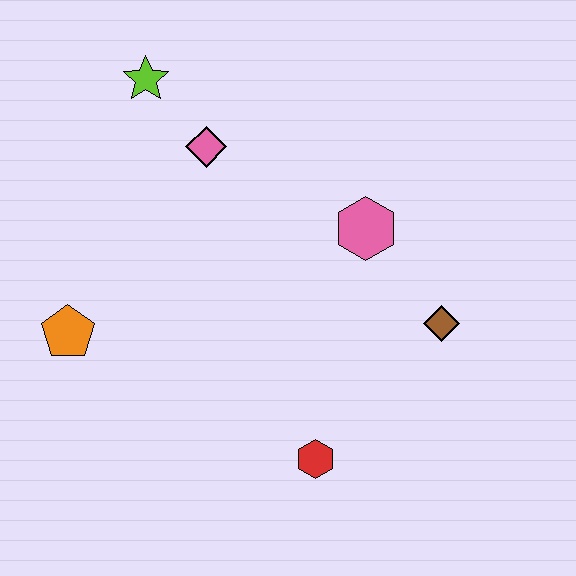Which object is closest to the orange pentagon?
The pink diamond is closest to the orange pentagon.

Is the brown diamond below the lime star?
Yes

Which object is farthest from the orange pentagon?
The brown diamond is farthest from the orange pentagon.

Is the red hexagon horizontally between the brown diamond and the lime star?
Yes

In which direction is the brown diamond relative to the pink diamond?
The brown diamond is to the right of the pink diamond.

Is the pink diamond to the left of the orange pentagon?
No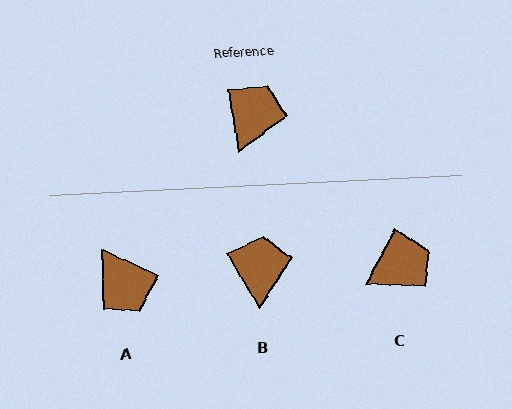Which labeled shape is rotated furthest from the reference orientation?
A, about 125 degrees away.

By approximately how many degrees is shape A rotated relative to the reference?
Approximately 125 degrees clockwise.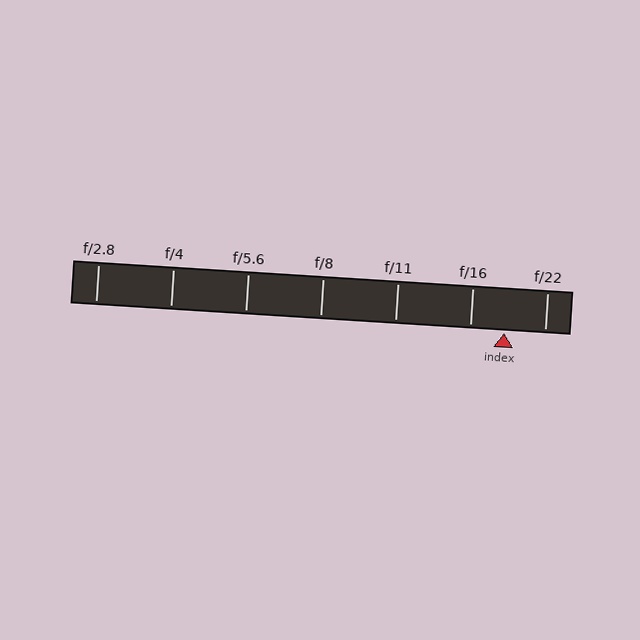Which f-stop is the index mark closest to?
The index mark is closest to f/16.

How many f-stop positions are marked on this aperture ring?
There are 7 f-stop positions marked.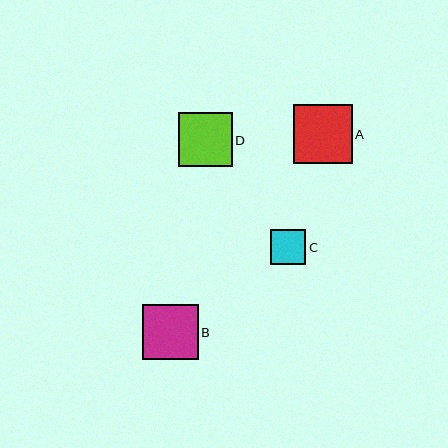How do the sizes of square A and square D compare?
Square A and square D are approximately the same size.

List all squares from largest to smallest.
From largest to smallest: A, B, D, C.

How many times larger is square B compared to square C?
Square B is approximately 1.6 times the size of square C.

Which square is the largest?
Square A is the largest with a size of approximately 58 pixels.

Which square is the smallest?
Square C is the smallest with a size of approximately 35 pixels.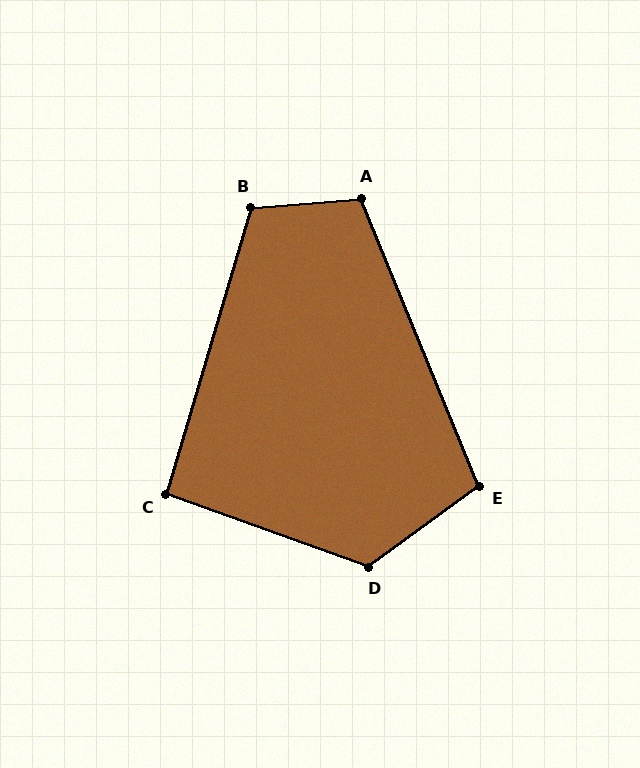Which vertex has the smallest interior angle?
C, at approximately 93 degrees.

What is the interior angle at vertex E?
Approximately 104 degrees (obtuse).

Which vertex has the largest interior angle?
D, at approximately 124 degrees.